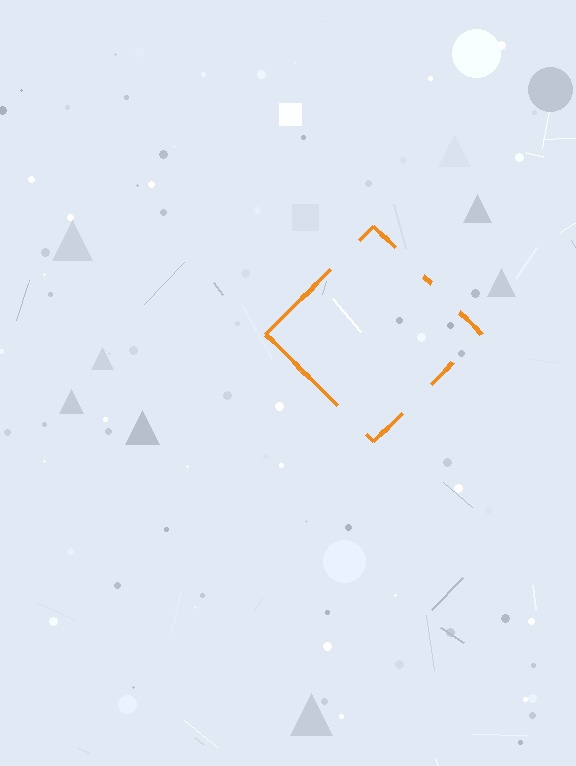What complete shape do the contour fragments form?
The contour fragments form a diamond.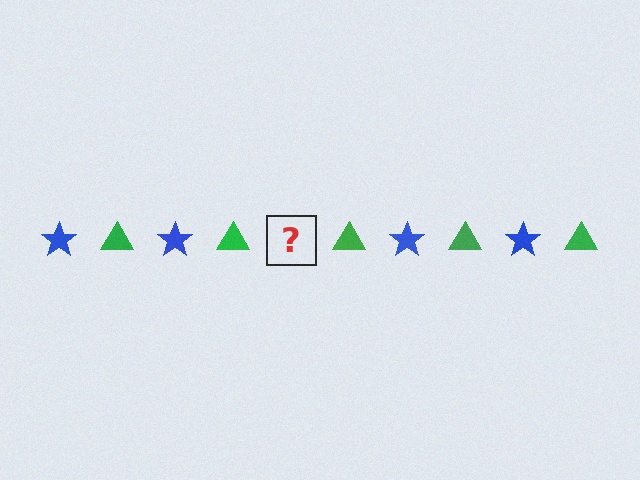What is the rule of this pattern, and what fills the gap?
The rule is that the pattern alternates between blue star and green triangle. The gap should be filled with a blue star.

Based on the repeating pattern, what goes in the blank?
The blank should be a blue star.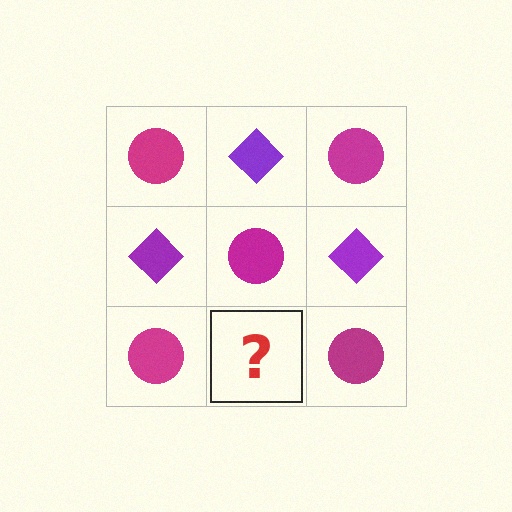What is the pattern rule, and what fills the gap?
The rule is that it alternates magenta circle and purple diamond in a checkerboard pattern. The gap should be filled with a purple diamond.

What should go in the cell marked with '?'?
The missing cell should contain a purple diamond.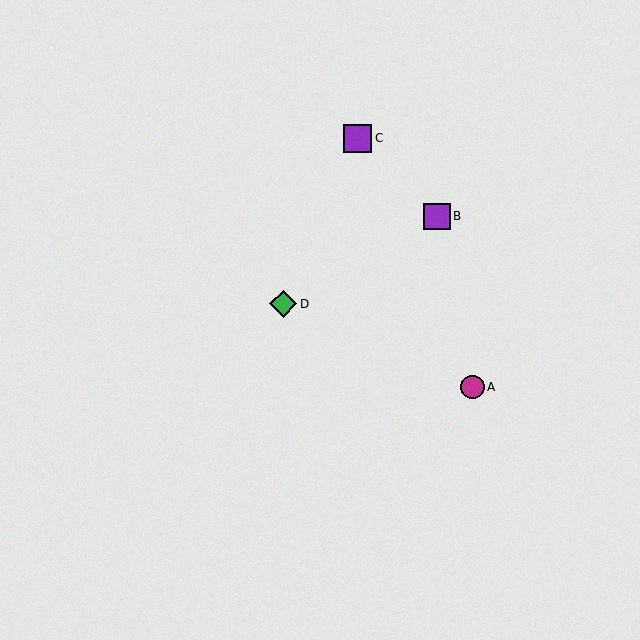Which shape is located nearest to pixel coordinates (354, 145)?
The purple square (labeled C) at (357, 138) is nearest to that location.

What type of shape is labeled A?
Shape A is a magenta circle.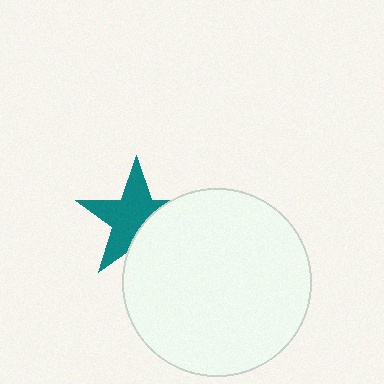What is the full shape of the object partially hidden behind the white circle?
The partially hidden object is a teal star.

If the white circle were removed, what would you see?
You would see the complete teal star.